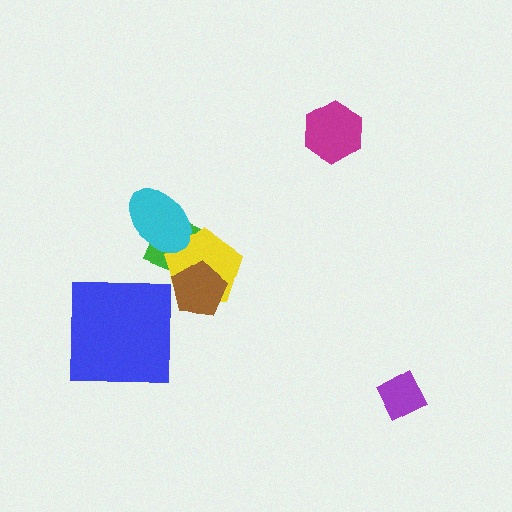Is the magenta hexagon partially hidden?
No, no other shape covers it.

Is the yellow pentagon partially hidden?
Yes, it is partially covered by another shape.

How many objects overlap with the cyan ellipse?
2 objects overlap with the cyan ellipse.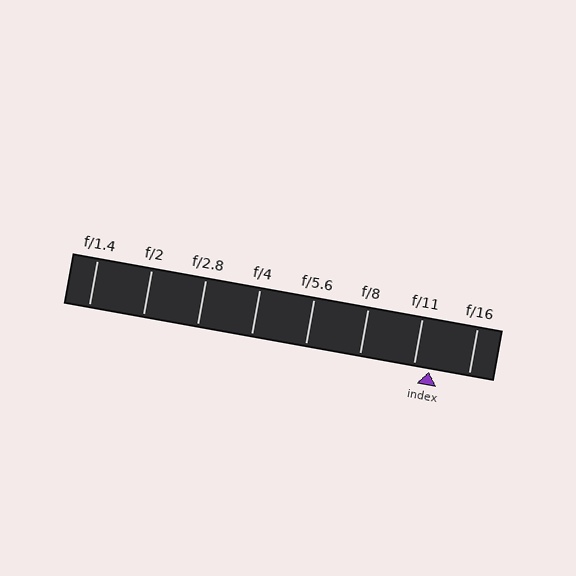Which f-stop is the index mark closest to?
The index mark is closest to f/11.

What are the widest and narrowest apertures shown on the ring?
The widest aperture shown is f/1.4 and the narrowest is f/16.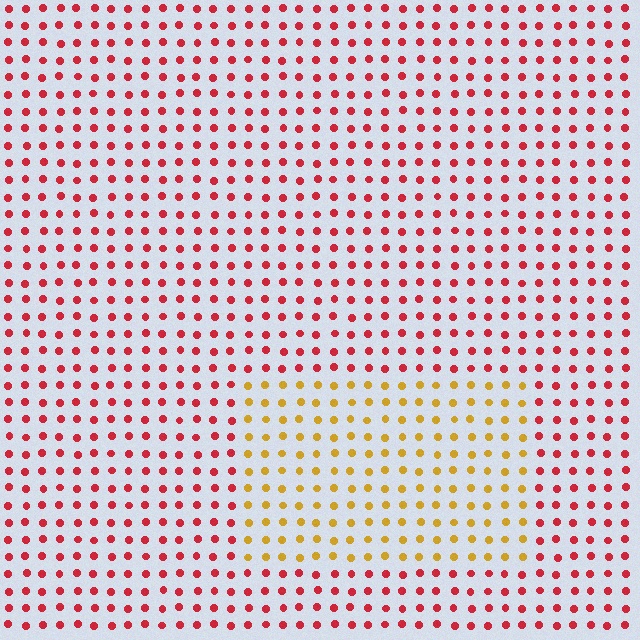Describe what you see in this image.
The image is filled with small red elements in a uniform arrangement. A rectangle-shaped region is visible where the elements are tinted to a slightly different hue, forming a subtle color boundary.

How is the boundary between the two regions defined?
The boundary is defined purely by a slight shift in hue (about 52 degrees). Spacing, size, and orientation are identical on both sides.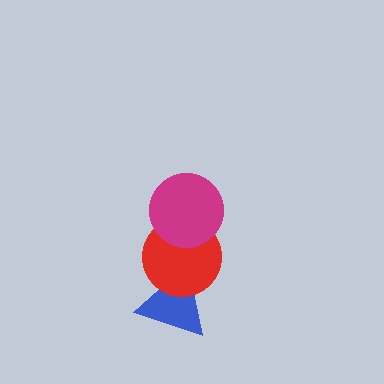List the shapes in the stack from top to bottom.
From top to bottom: the magenta circle, the red circle, the blue triangle.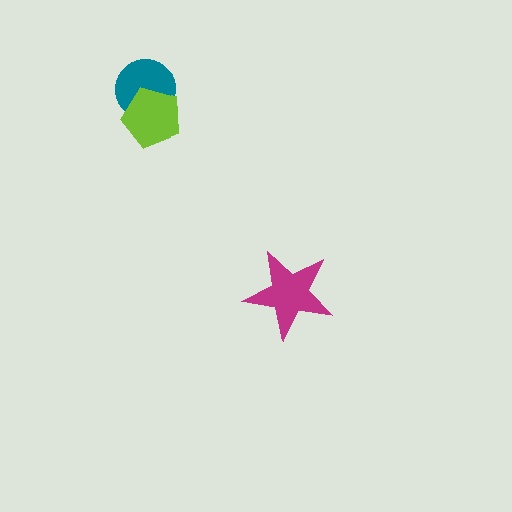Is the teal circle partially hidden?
Yes, it is partially covered by another shape.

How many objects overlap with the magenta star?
0 objects overlap with the magenta star.